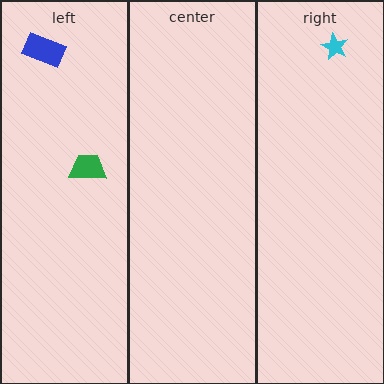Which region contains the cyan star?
The right region.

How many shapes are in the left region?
2.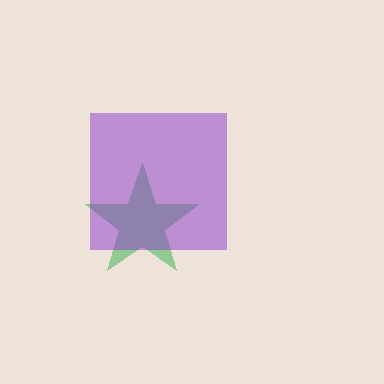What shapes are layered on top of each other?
The layered shapes are: a green star, a purple square.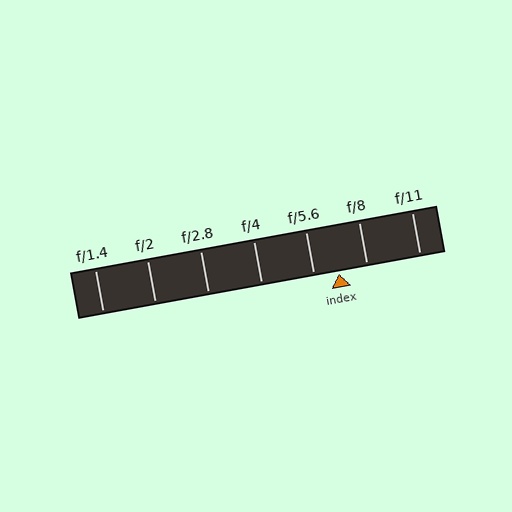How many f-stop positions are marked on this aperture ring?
There are 7 f-stop positions marked.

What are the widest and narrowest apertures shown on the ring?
The widest aperture shown is f/1.4 and the narrowest is f/11.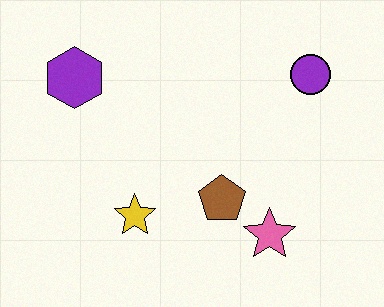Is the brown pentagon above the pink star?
Yes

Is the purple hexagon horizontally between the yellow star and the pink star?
No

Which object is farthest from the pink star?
The purple hexagon is farthest from the pink star.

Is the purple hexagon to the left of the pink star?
Yes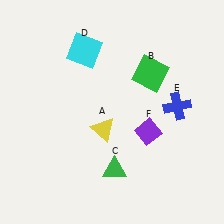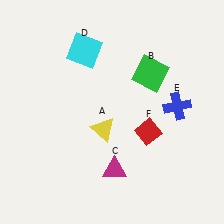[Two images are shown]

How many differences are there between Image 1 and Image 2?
There are 2 differences between the two images.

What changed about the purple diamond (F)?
In Image 1, F is purple. In Image 2, it changed to red.